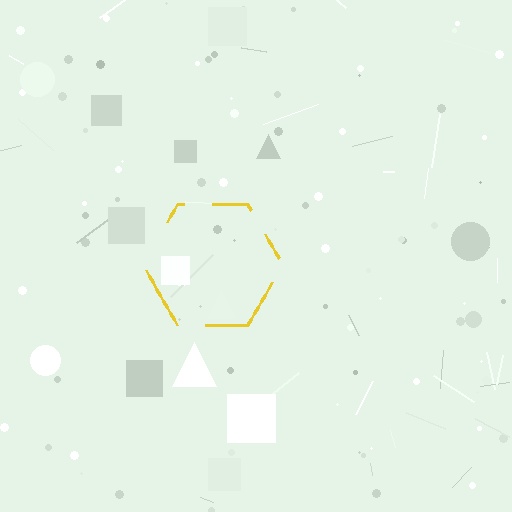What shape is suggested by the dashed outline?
The dashed outline suggests a hexagon.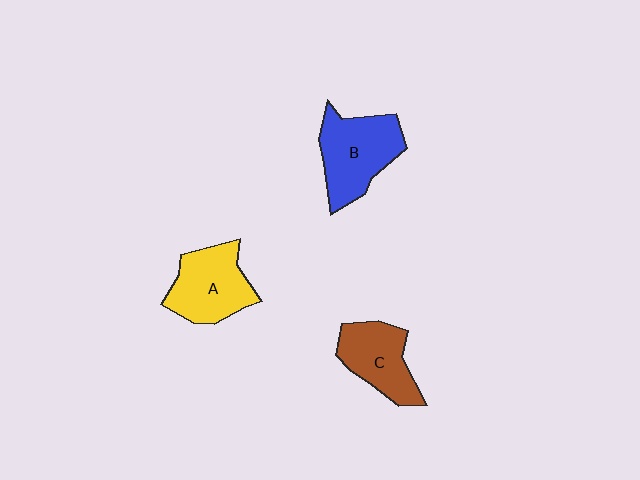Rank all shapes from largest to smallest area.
From largest to smallest: B (blue), A (yellow), C (brown).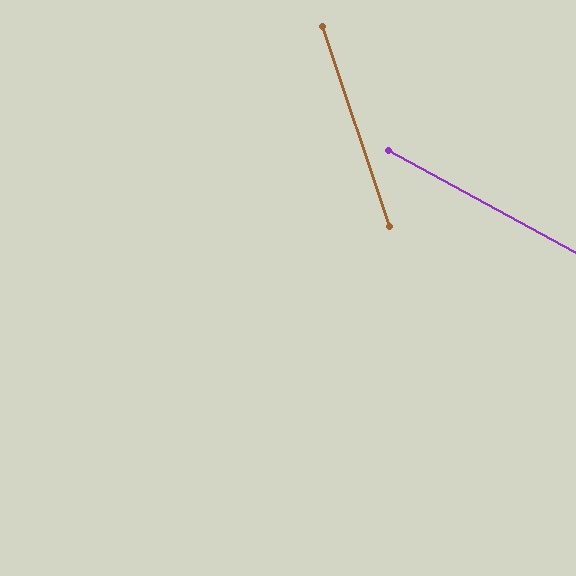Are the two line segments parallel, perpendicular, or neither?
Neither parallel nor perpendicular — they differ by about 43°.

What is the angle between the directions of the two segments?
Approximately 43 degrees.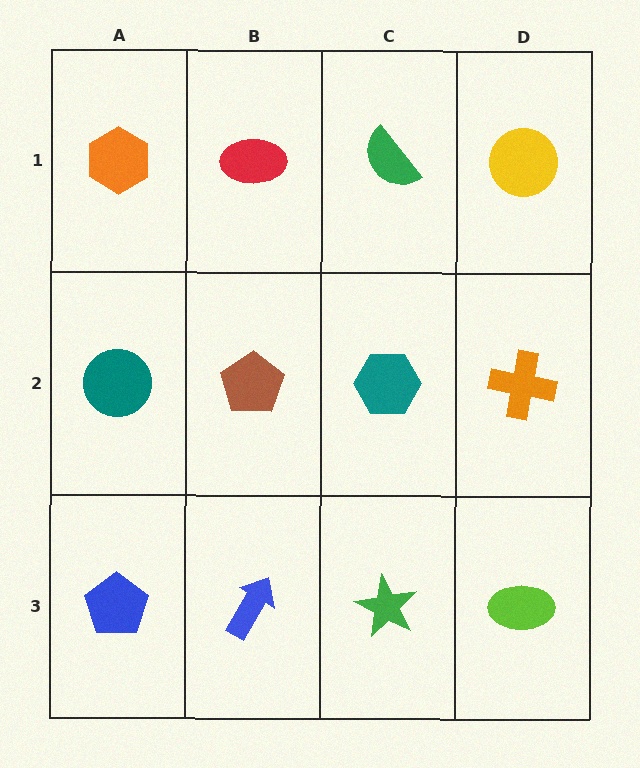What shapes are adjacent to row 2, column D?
A yellow circle (row 1, column D), a lime ellipse (row 3, column D), a teal hexagon (row 2, column C).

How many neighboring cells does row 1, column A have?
2.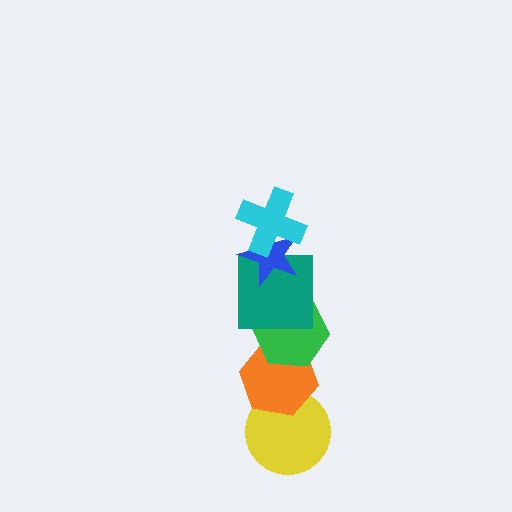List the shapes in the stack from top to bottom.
From top to bottom: the cyan cross, the blue star, the teal square, the green hexagon, the orange hexagon, the yellow circle.